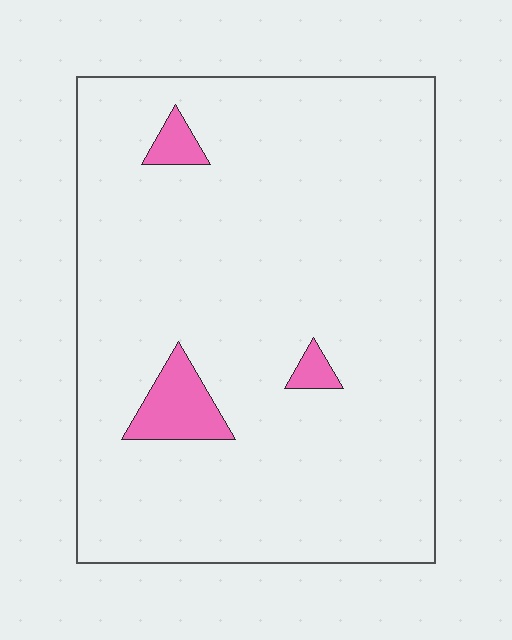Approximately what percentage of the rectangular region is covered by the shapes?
Approximately 5%.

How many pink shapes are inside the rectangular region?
3.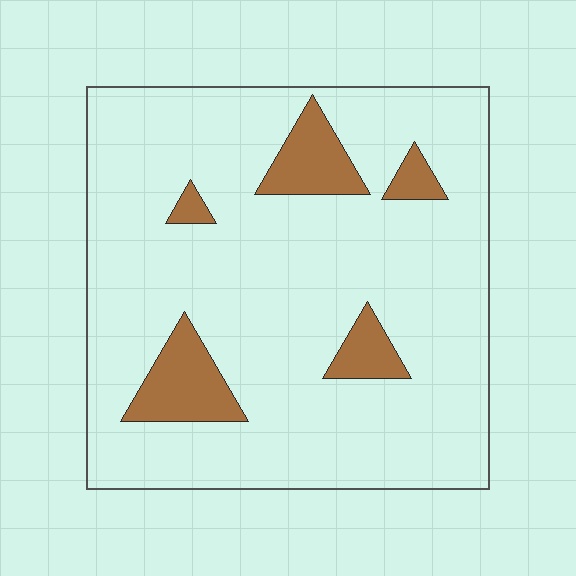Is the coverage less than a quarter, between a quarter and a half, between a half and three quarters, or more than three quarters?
Less than a quarter.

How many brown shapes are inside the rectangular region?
5.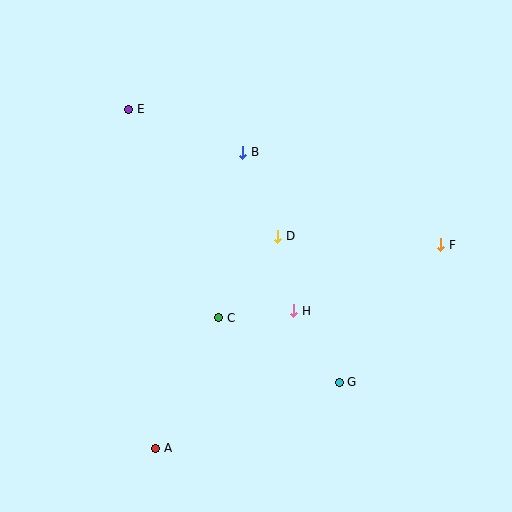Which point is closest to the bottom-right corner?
Point G is closest to the bottom-right corner.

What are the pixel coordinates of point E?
Point E is at (129, 109).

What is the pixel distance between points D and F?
The distance between D and F is 163 pixels.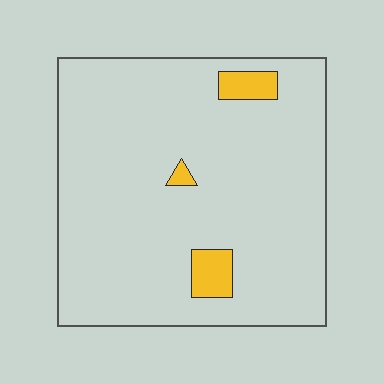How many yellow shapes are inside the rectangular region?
3.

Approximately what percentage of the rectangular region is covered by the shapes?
Approximately 5%.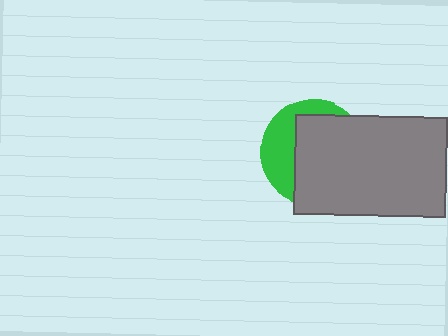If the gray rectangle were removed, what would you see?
You would see the complete green circle.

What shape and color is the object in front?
The object in front is a gray rectangle.